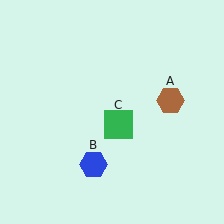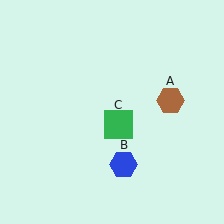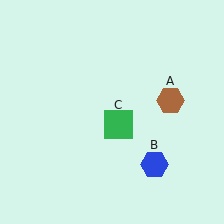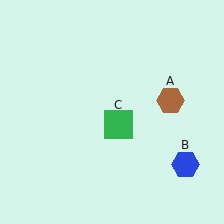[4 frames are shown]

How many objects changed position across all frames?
1 object changed position: blue hexagon (object B).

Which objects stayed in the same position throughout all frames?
Brown hexagon (object A) and green square (object C) remained stationary.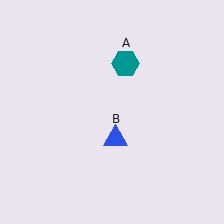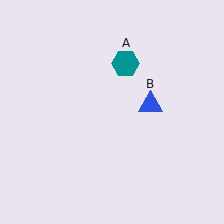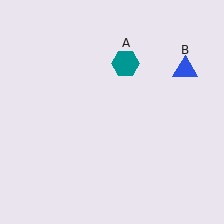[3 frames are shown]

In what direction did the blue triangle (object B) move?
The blue triangle (object B) moved up and to the right.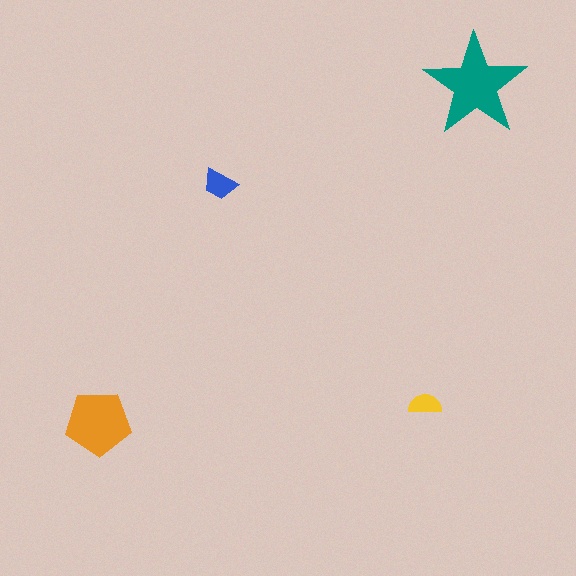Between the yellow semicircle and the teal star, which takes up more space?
The teal star.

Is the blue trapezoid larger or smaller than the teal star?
Smaller.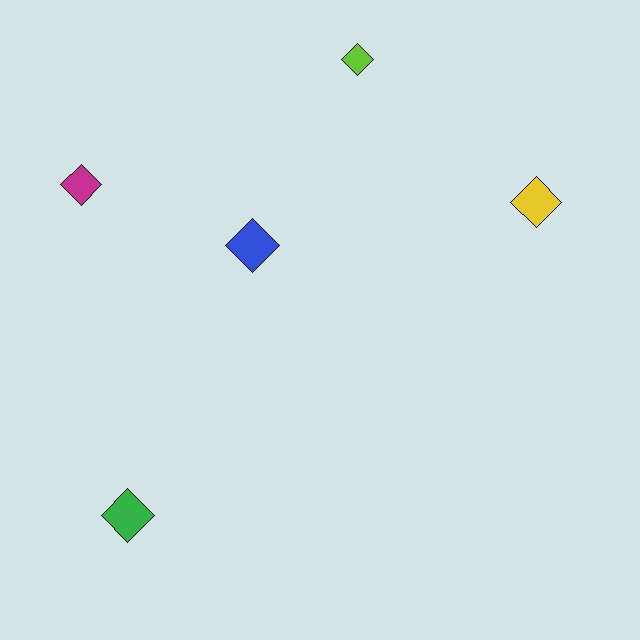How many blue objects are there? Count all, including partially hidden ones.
There is 1 blue object.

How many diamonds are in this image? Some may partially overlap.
There are 5 diamonds.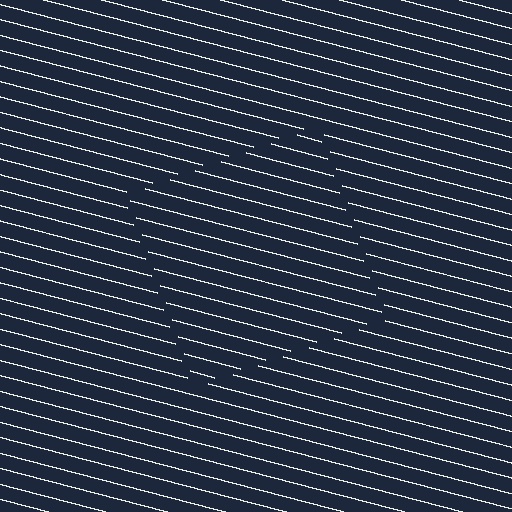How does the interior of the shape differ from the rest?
The interior of the shape contains the same grating, shifted by half a period — the contour is defined by the phase discontinuity where line-ends from the inner and outer gratings abut.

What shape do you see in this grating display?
An illusory square. The interior of the shape contains the same grating, shifted by half a period — the contour is defined by the phase discontinuity where line-ends from the inner and outer gratings abut.